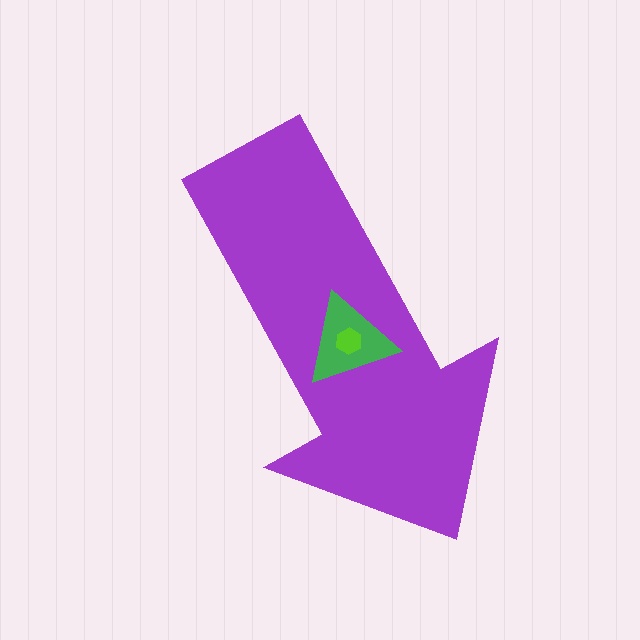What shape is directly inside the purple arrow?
The green triangle.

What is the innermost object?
The lime hexagon.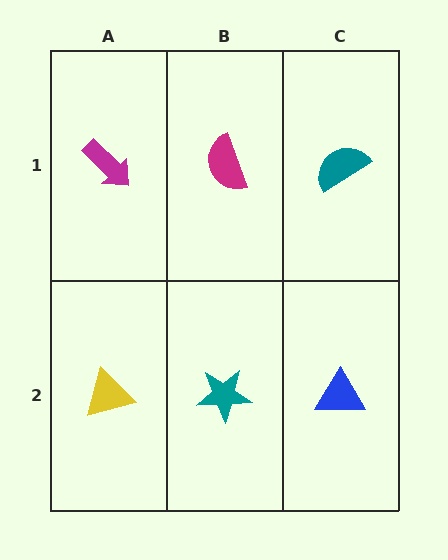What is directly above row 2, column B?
A magenta semicircle.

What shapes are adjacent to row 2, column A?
A magenta arrow (row 1, column A), a teal star (row 2, column B).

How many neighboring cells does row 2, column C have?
2.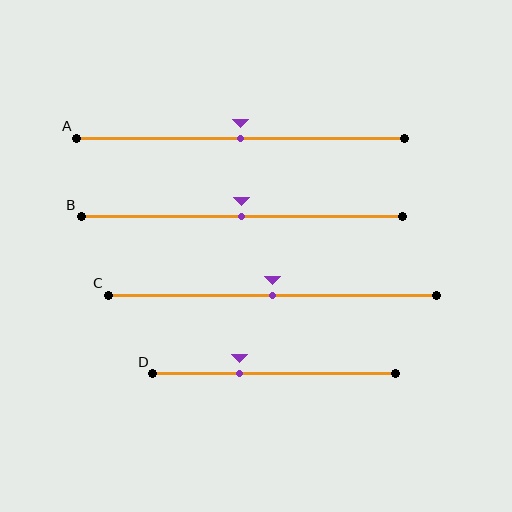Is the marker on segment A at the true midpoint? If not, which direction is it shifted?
Yes, the marker on segment A is at the true midpoint.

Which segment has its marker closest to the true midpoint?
Segment A has its marker closest to the true midpoint.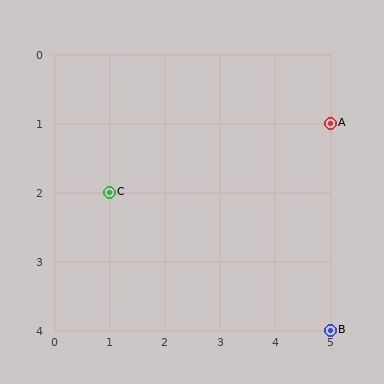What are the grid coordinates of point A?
Point A is at grid coordinates (5, 1).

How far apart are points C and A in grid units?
Points C and A are 4 columns and 1 row apart (about 4.1 grid units diagonally).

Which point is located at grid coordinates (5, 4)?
Point B is at (5, 4).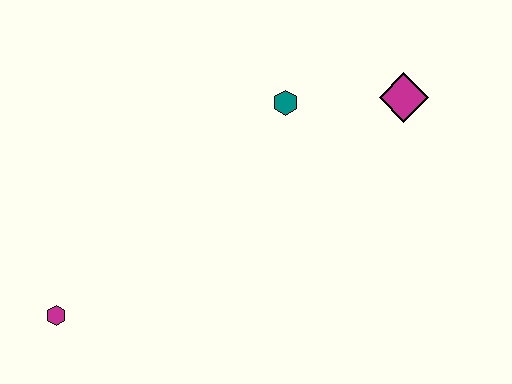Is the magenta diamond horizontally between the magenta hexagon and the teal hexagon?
No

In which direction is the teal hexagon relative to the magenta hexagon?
The teal hexagon is to the right of the magenta hexagon.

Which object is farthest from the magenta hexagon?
The magenta diamond is farthest from the magenta hexagon.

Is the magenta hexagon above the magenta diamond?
No